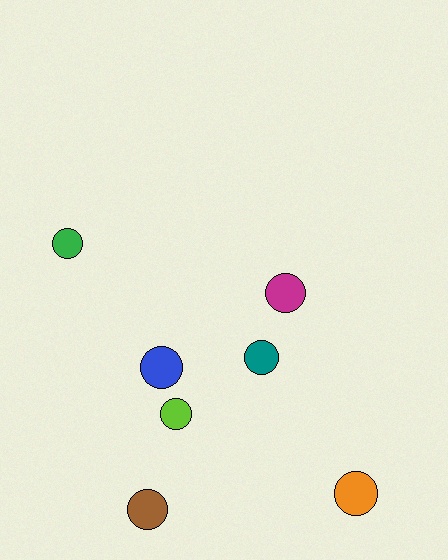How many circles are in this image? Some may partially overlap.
There are 7 circles.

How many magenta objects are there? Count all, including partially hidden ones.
There is 1 magenta object.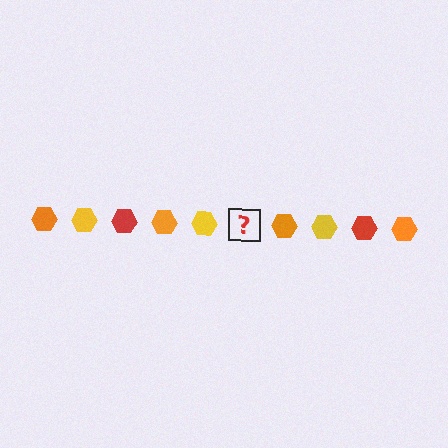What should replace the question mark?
The question mark should be replaced with a red hexagon.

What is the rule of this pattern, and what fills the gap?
The rule is that the pattern cycles through orange, yellow, red hexagons. The gap should be filled with a red hexagon.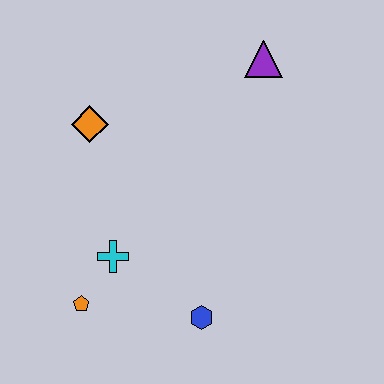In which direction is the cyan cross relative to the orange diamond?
The cyan cross is below the orange diamond.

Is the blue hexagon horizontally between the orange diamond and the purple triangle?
Yes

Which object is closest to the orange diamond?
The cyan cross is closest to the orange diamond.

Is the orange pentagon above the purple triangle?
No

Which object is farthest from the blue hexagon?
The purple triangle is farthest from the blue hexagon.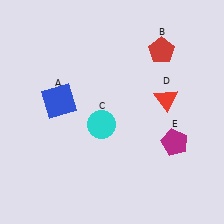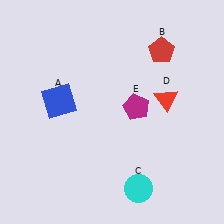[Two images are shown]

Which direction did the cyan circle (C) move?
The cyan circle (C) moved down.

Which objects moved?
The objects that moved are: the cyan circle (C), the magenta pentagon (E).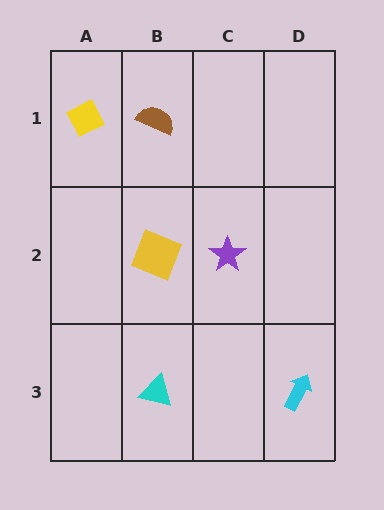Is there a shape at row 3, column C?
No, that cell is empty.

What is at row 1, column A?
A yellow diamond.